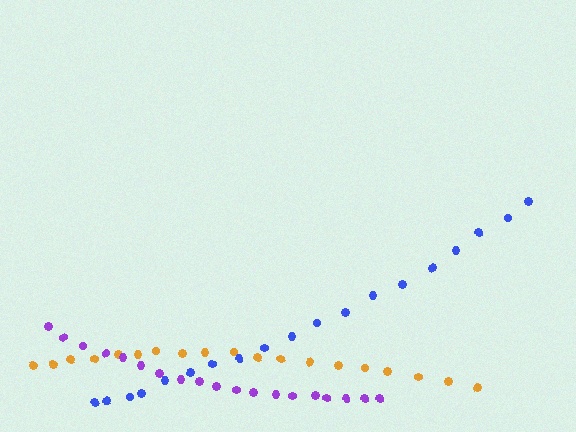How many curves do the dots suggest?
There are 3 distinct paths.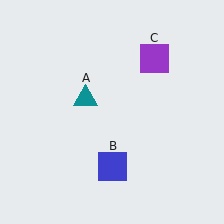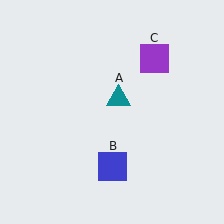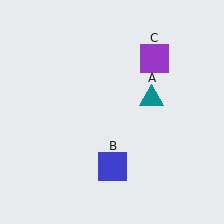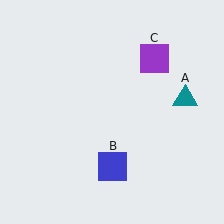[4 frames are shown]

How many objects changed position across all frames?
1 object changed position: teal triangle (object A).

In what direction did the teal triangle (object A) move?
The teal triangle (object A) moved right.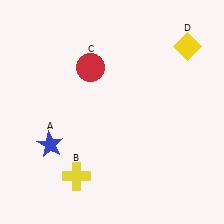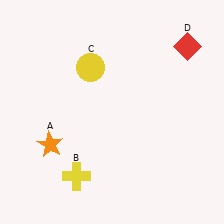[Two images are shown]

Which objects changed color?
A changed from blue to orange. C changed from red to yellow. D changed from yellow to red.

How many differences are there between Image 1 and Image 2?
There are 3 differences between the two images.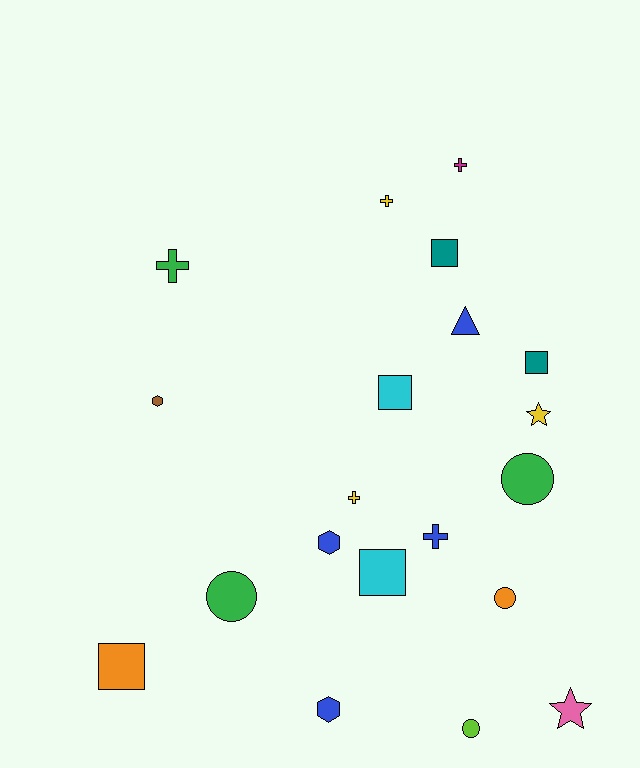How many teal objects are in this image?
There are 2 teal objects.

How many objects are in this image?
There are 20 objects.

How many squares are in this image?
There are 5 squares.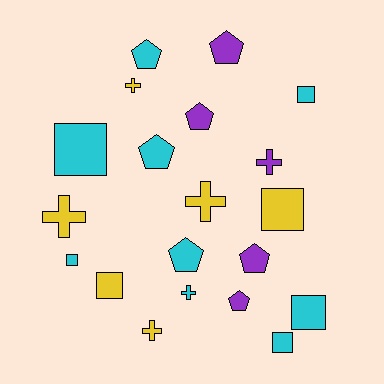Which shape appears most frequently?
Square, with 7 objects.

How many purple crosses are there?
There is 1 purple cross.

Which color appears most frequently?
Cyan, with 9 objects.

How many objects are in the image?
There are 20 objects.